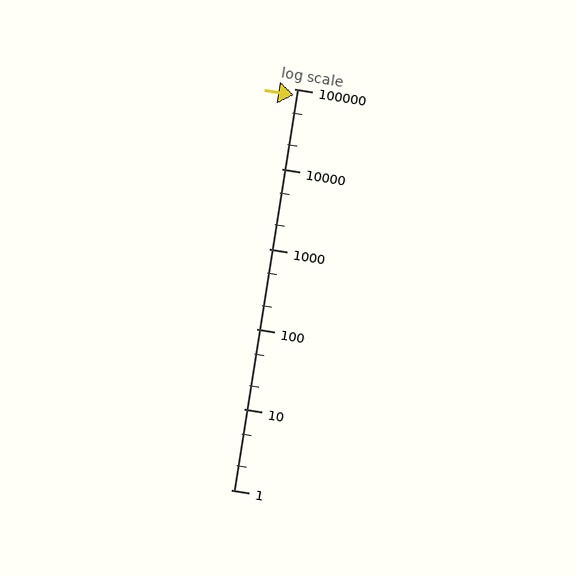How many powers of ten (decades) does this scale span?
The scale spans 5 decades, from 1 to 100000.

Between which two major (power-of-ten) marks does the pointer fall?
The pointer is between 10000 and 100000.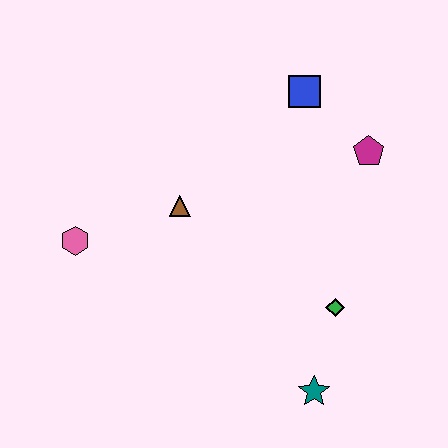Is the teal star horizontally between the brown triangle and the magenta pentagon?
Yes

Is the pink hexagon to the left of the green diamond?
Yes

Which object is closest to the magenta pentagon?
The blue square is closest to the magenta pentagon.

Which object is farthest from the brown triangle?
The teal star is farthest from the brown triangle.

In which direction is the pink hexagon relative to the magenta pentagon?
The pink hexagon is to the left of the magenta pentagon.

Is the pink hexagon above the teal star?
Yes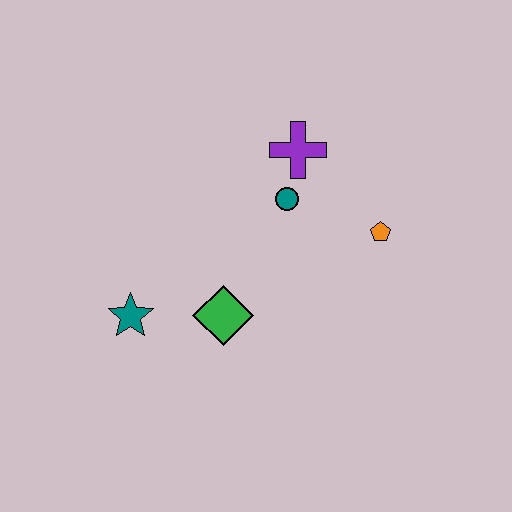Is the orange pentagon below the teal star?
No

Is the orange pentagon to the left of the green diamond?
No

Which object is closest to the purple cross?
The teal circle is closest to the purple cross.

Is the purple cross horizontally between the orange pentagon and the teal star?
Yes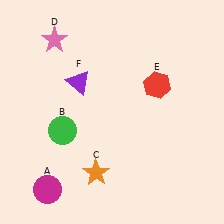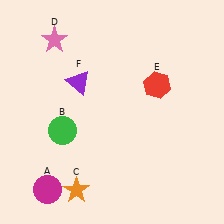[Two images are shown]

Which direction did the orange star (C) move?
The orange star (C) moved left.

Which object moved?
The orange star (C) moved left.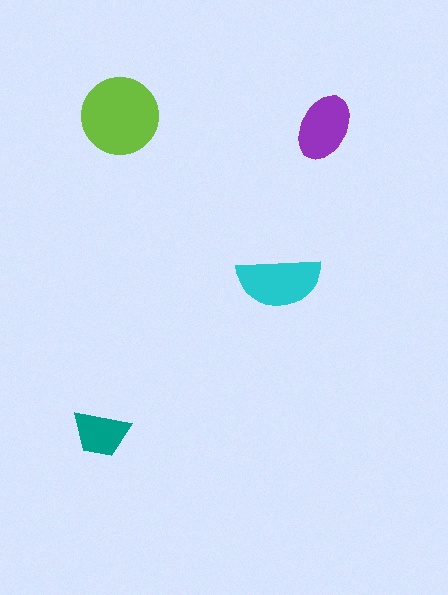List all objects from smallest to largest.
The teal trapezoid, the purple ellipse, the cyan semicircle, the lime circle.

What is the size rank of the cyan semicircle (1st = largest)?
2nd.